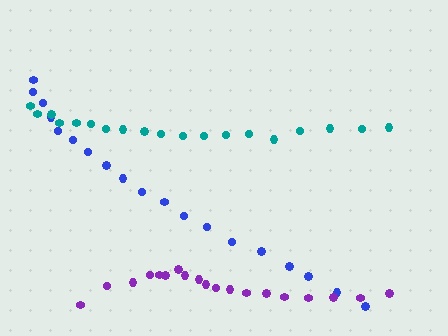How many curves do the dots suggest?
There are 3 distinct paths.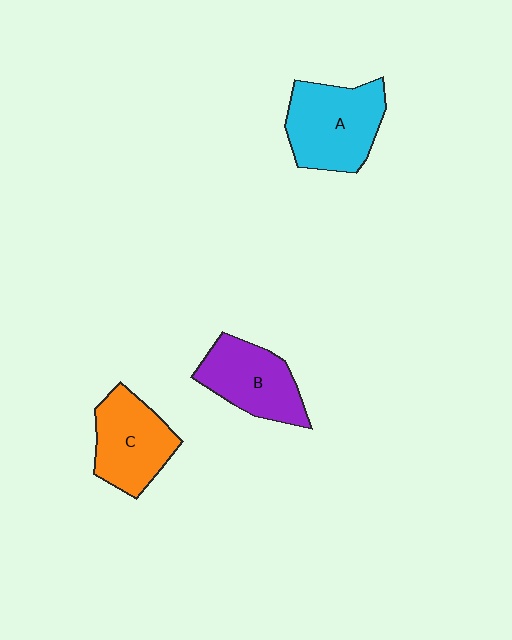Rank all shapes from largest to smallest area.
From largest to smallest: A (cyan), C (orange), B (purple).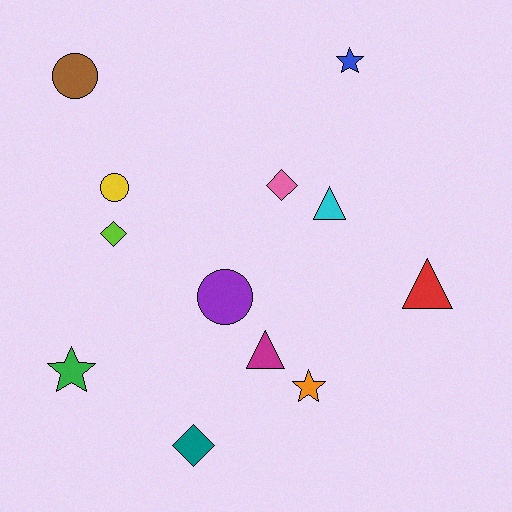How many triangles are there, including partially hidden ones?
There are 3 triangles.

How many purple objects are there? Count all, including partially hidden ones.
There is 1 purple object.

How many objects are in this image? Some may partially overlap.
There are 12 objects.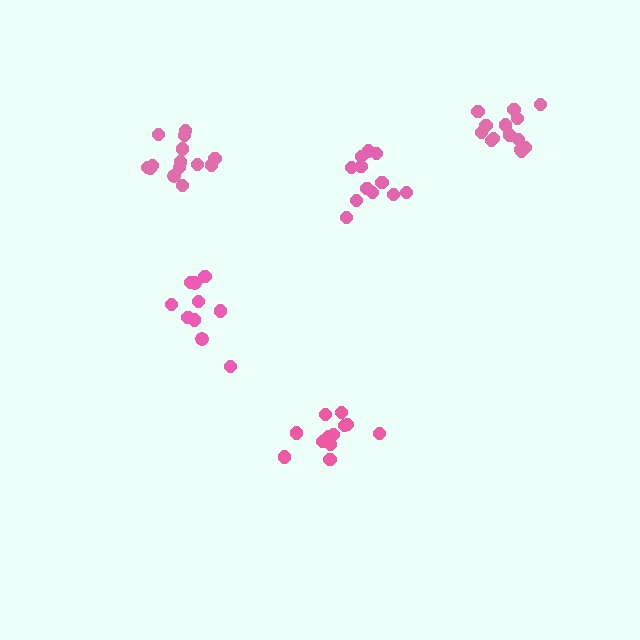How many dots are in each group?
Group 1: 10 dots, Group 2: 14 dots, Group 3: 12 dots, Group 4: 12 dots, Group 5: 14 dots (62 total).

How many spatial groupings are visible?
There are 5 spatial groupings.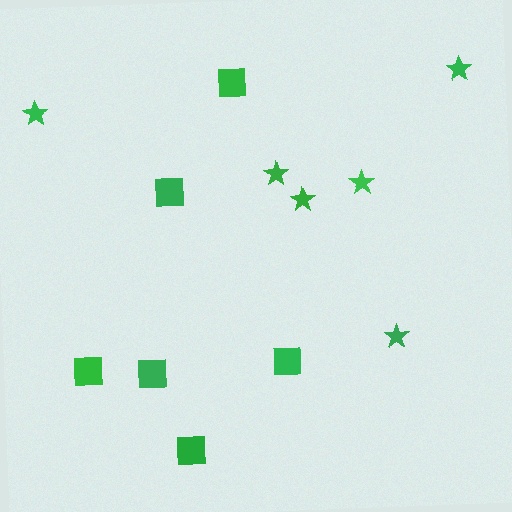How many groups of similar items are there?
There are 2 groups: one group of squares (6) and one group of stars (6).